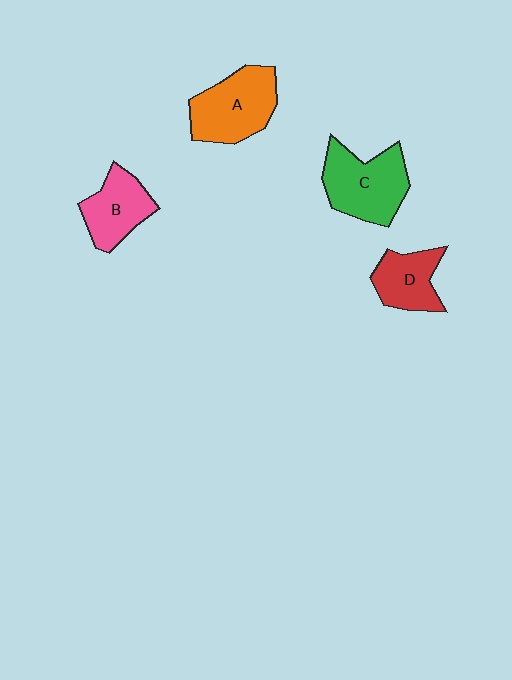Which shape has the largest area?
Shape C (green).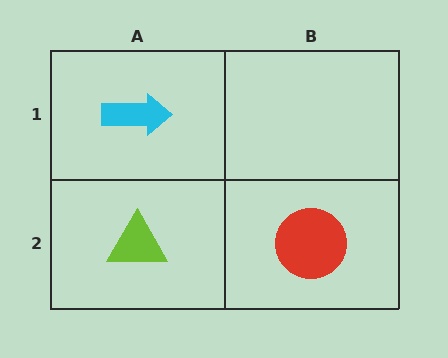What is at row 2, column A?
A lime triangle.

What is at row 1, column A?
A cyan arrow.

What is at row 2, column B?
A red circle.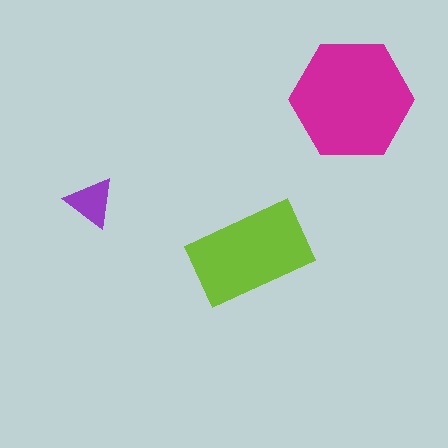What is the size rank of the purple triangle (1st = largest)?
3rd.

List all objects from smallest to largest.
The purple triangle, the lime rectangle, the magenta hexagon.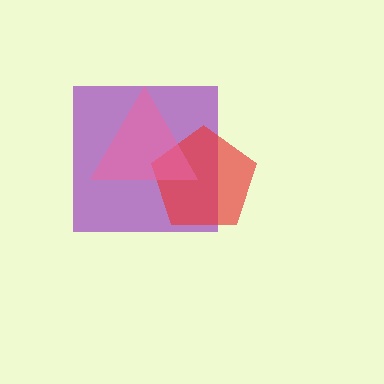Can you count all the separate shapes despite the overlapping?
Yes, there are 3 separate shapes.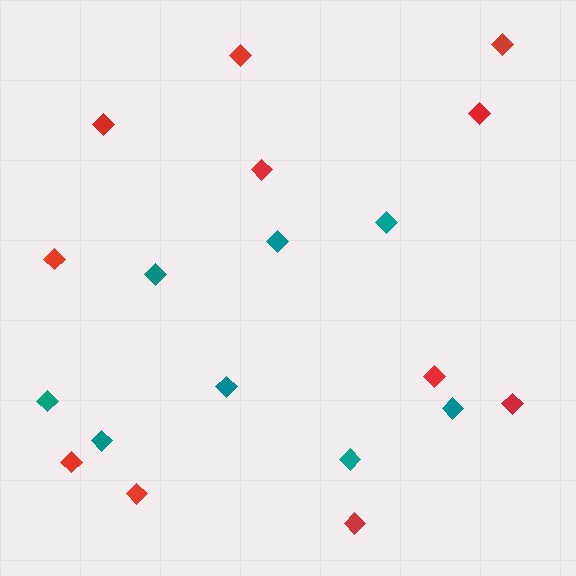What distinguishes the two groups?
There are 2 groups: one group of red diamonds (11) and one group of teal diamonds (8).